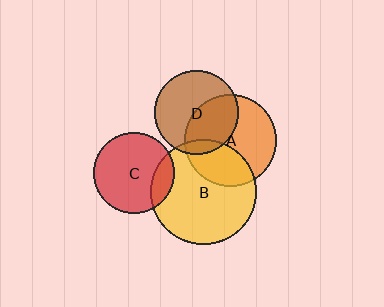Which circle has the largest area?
Circle B (yellow).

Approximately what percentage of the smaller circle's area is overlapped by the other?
Approximately 35%.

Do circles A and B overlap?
Yes.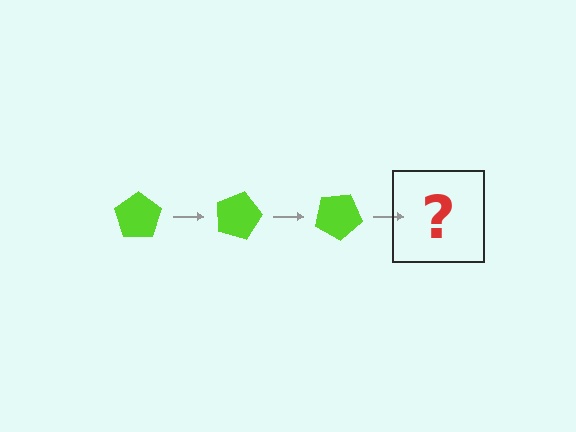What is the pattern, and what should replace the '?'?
The pattern is that the pentagon rotates 15 degrees each step. The '?' should be a lime pentagon rotated 45 degrees.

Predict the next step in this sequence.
The next step is a lime pentagon rotated 45 degrees.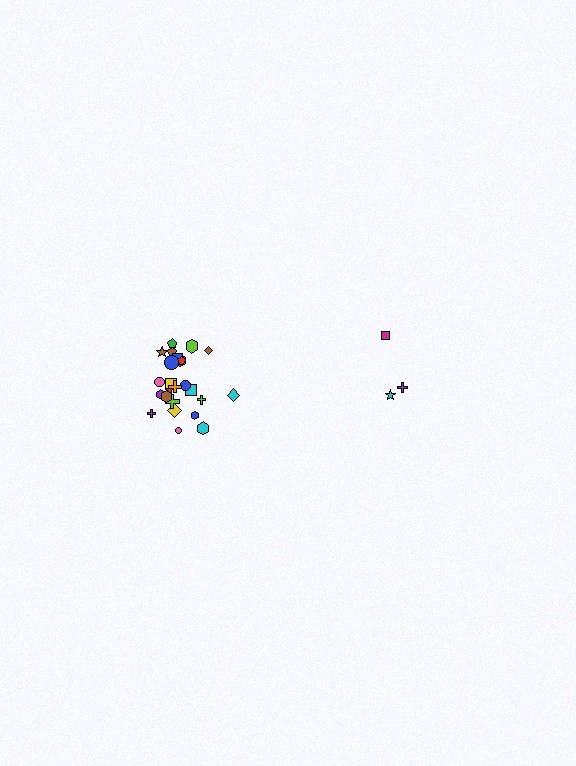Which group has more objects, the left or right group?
The left group.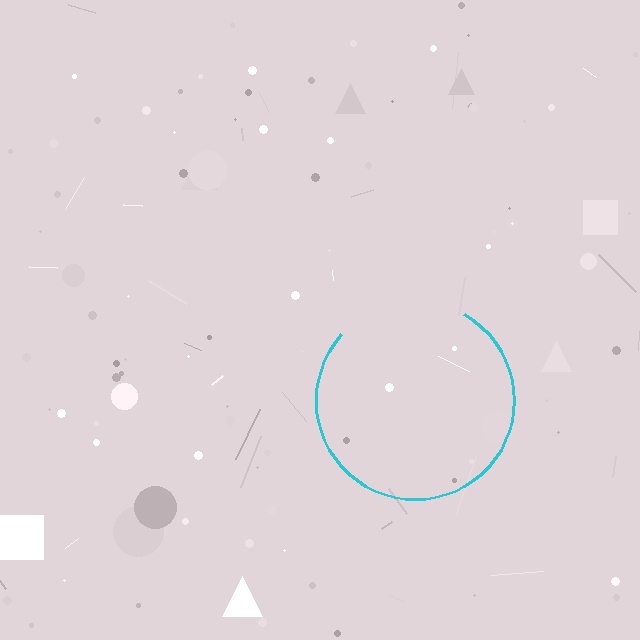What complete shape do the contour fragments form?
The contour fragments form a circle.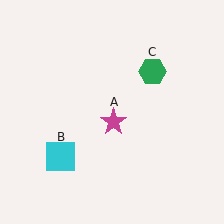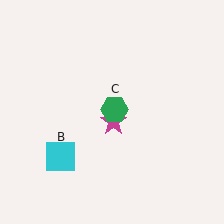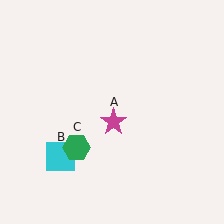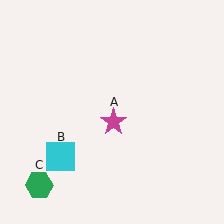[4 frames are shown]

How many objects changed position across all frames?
1 object changed position: green hexagon (object C).